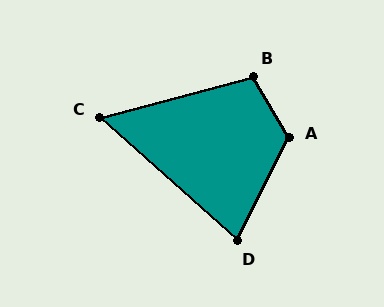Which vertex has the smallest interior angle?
C, at approximately 57 degrees.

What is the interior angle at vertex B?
Approximately 105 degrees (obtuse).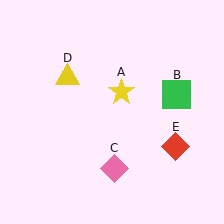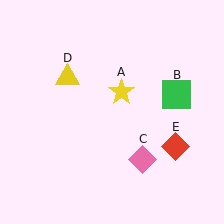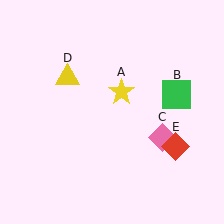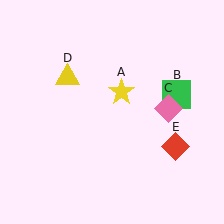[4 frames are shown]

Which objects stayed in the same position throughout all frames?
Yellow star (object A) and green square (object B) and yellow triangle (object D) and red diamond (object E) remained stationary.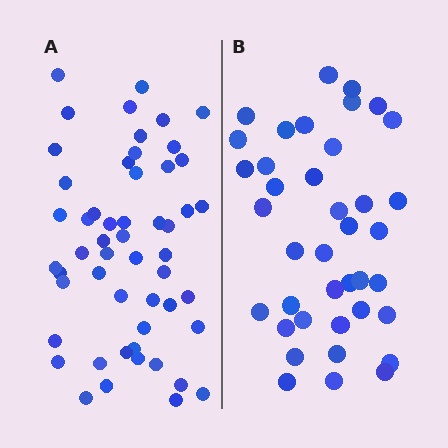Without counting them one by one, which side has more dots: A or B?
Region A (the left region) has more dots.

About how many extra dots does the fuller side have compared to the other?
Region A has approximately 15 more dots than region B.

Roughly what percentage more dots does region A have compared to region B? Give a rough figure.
About 35% more.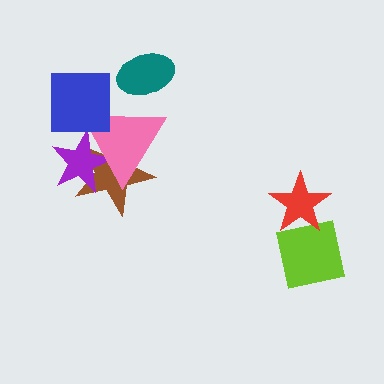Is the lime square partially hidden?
Yes, it is partially covered by another shape.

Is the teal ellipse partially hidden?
Yes, it is partially covered by another shape.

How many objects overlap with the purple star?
2 objects overlap with the purple star.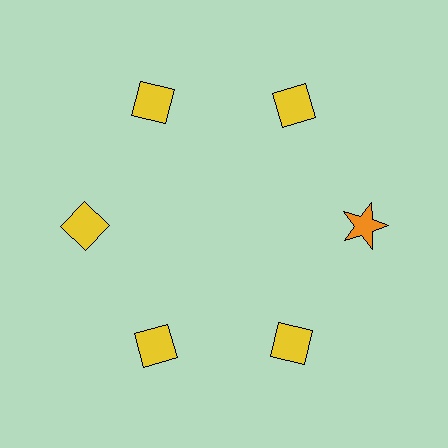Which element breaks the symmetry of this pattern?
The orange star at roughly the 3 o'clock position breaks the symmetry. All other shapes are yellow diamonds.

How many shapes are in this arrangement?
There are 6 shapes arranged in a ring pattern.